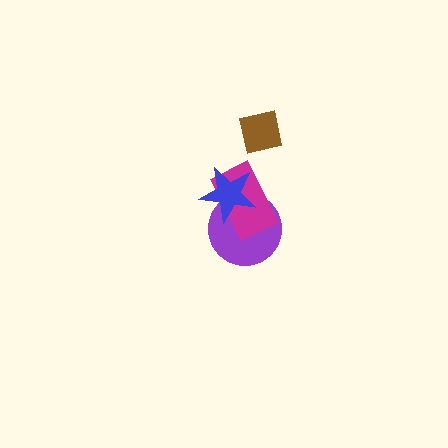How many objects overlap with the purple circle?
2 objects overlap with the purple circle.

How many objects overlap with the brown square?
0 objects overlap with the brown square.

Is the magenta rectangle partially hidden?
Yes, it is partially covered by another shape.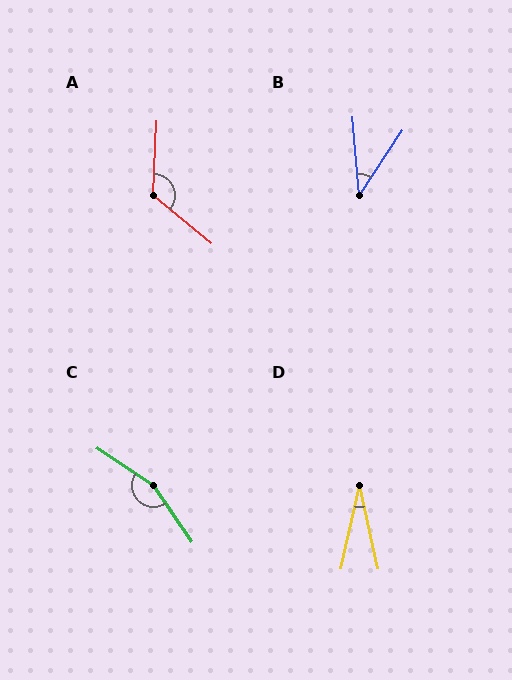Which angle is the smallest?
D, at approximately 25 degrees.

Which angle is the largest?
C, at approximately 158 degrees.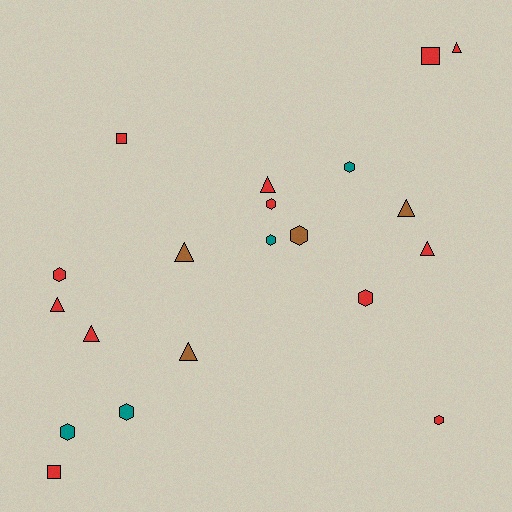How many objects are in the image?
There are 20 objects.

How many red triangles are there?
There are 5 red triangles.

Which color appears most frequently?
Red, with 12 objects.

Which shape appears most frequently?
Hexagon, with 9 objects.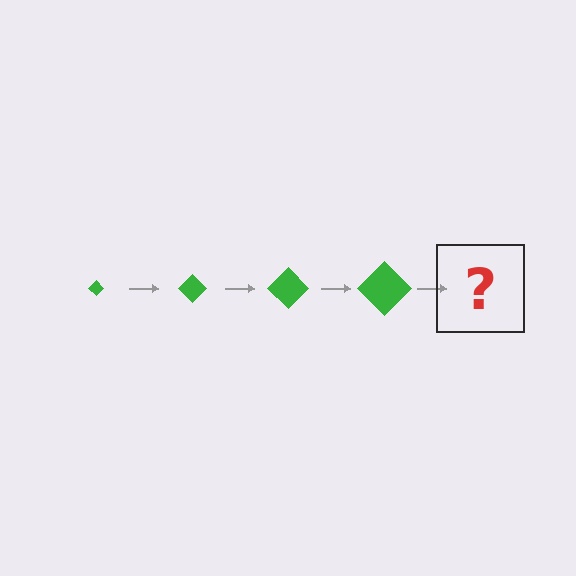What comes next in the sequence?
The next element should be a green diamond, larger than the previous one.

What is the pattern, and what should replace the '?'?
The pattern is that the diamond gets progressively larger each step. The '?' should be a green diamond, larger than the previous one.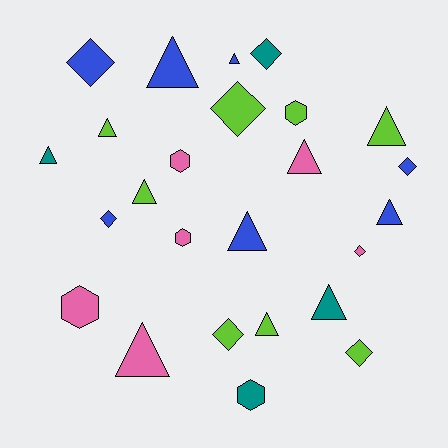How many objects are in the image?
There are 25 objects.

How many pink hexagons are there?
There are 3 pink hexagons.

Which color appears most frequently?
Lime, with 8 objects.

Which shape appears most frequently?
Triangle, with 12 objects.